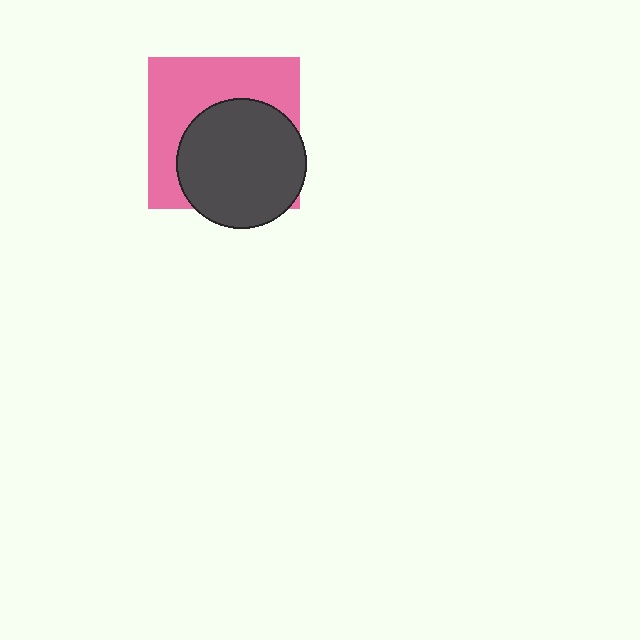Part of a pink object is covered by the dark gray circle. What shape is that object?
It is a square.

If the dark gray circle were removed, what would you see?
You would see the complete pink square.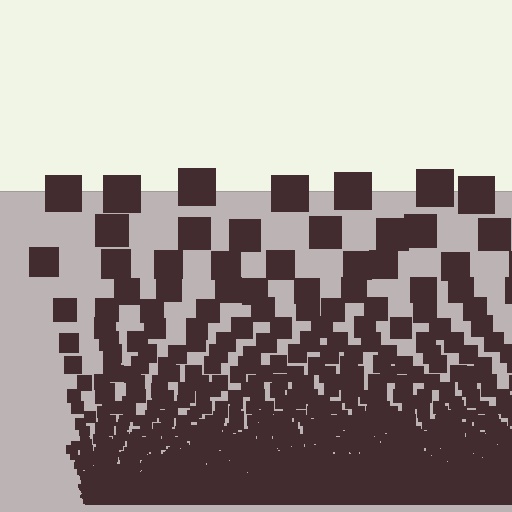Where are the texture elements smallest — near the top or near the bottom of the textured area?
Near the bottom.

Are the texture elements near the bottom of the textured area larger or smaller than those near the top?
Smaller. The gradient is inverted — elements near the bottom are smaller and denser.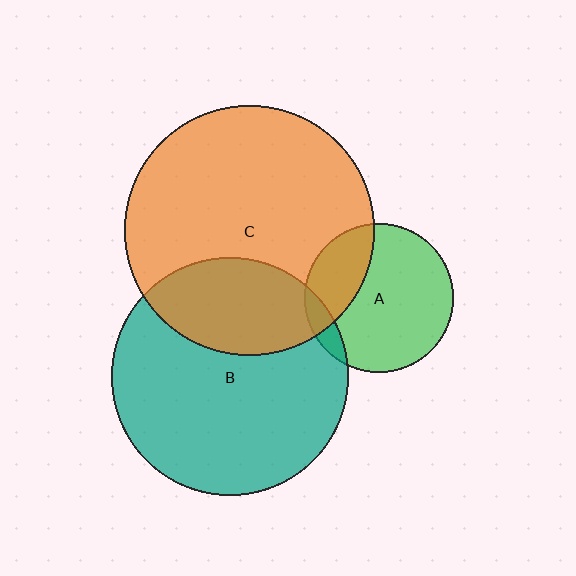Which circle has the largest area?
Circle C (orange).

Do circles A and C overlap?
Yes.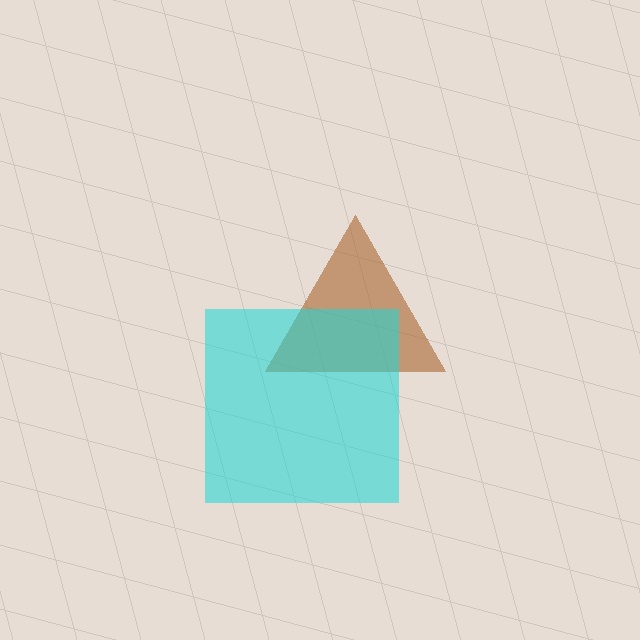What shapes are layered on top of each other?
The layered shapes are: a brown triangle, a cyan square.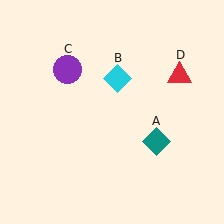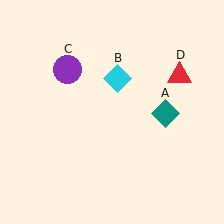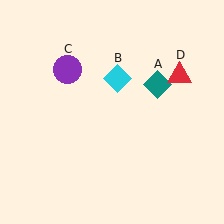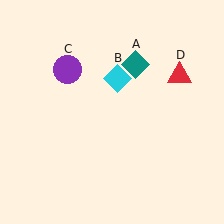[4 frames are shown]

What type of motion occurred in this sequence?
The teal diamond (object A) rotated counterclockwise around the center of the scene.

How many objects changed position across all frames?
1 object changed position: teal diamond (object A).